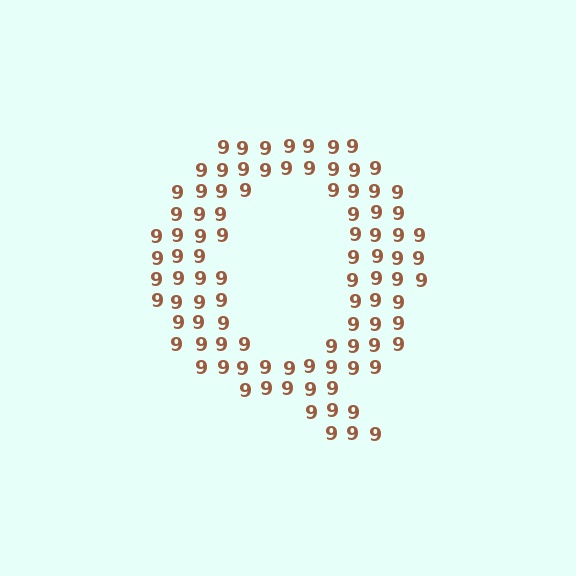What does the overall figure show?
The overall figure shows the letter Q.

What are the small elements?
The small elements are digit 9's.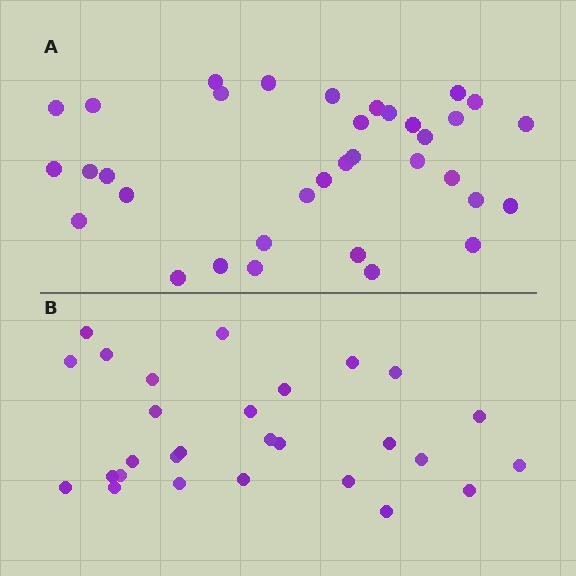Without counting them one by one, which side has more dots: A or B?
Region A (the top region) has more dots.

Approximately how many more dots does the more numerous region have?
Region A has roughly 8 or so more dots than region B.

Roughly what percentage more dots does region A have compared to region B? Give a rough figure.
About 25% more.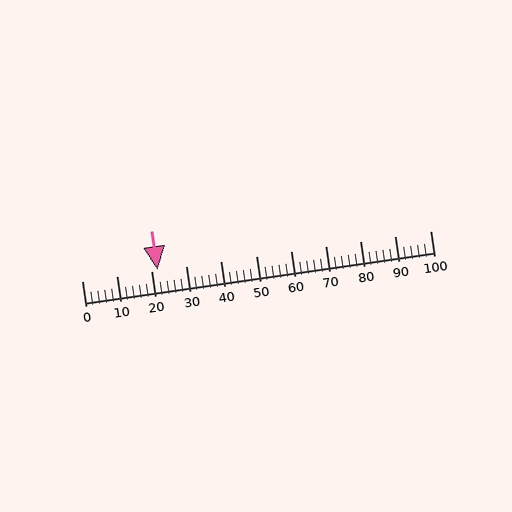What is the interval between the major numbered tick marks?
The major tick marks are spaced 10 units apart.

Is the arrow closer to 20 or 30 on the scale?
The arrow is closer to 20.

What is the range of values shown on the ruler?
The ruler shows values from 0 to 100.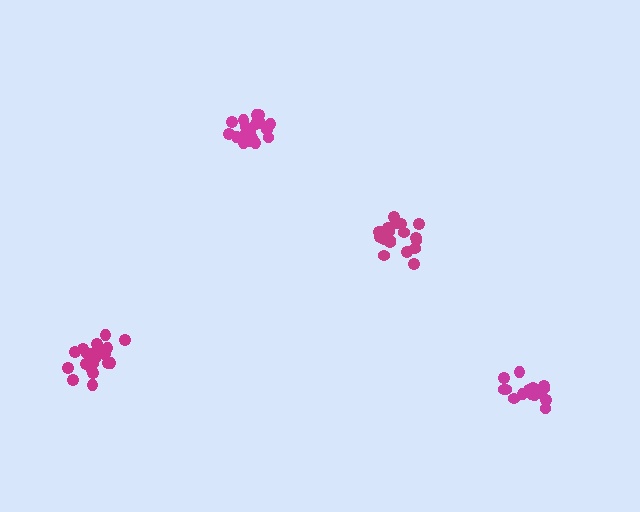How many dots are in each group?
Group 1: 18 dots, Group 2: 20 dots, Group 3: 21 dots, Group 4: 15 dots (74 total).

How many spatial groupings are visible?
There are 4 spatial groupings.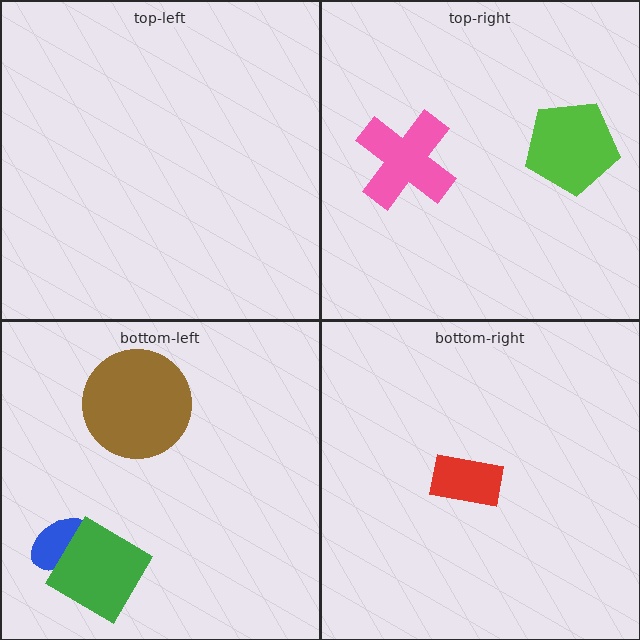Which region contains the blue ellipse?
The bottom-left region.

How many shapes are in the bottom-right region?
1.